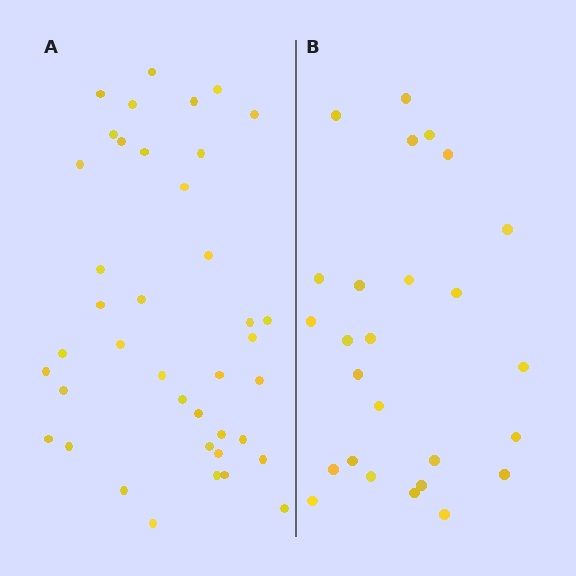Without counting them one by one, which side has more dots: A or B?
Region A (the left region) has more dots.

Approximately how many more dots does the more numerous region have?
Region A has approximately 15 more dots than region B.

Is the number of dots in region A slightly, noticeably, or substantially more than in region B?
Region A has substantially more. The ratio is roughly 1.5 to 1.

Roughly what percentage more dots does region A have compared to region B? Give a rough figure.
About 55% more.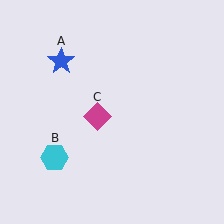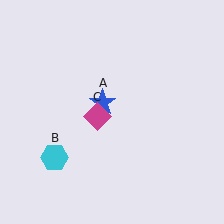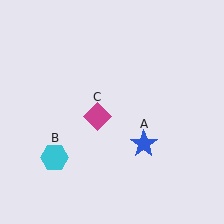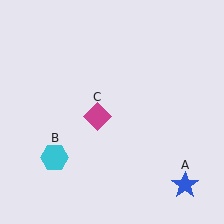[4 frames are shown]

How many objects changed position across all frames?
1 object changed position: blue star (object A).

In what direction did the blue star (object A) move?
The blue star (object A) moved down and to the right.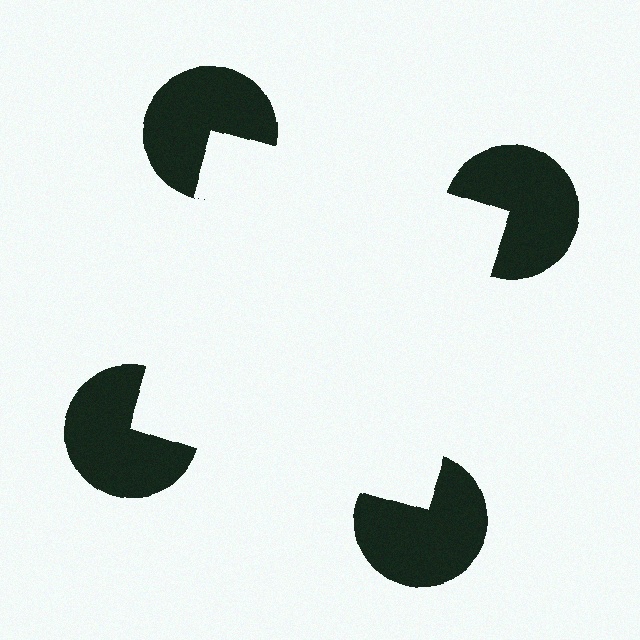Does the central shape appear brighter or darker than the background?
It typically appears slightly brighter than the background, even though no actual brightness change is drawn.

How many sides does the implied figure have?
4 sides.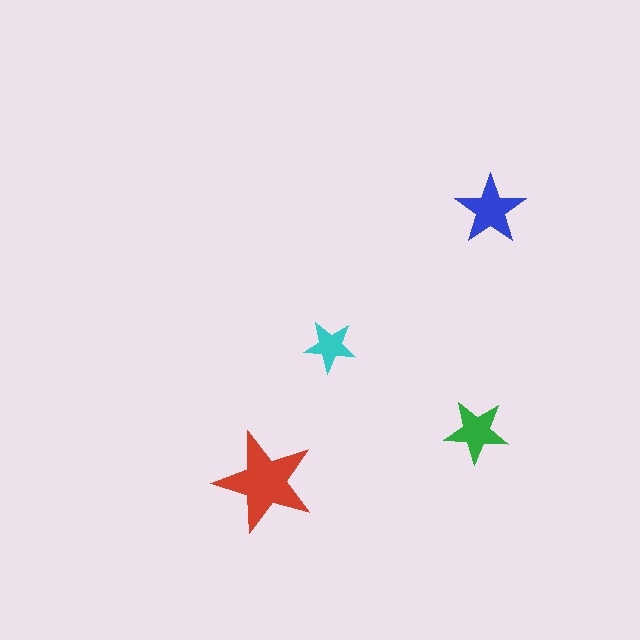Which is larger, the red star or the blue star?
The red one.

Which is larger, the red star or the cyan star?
The red one.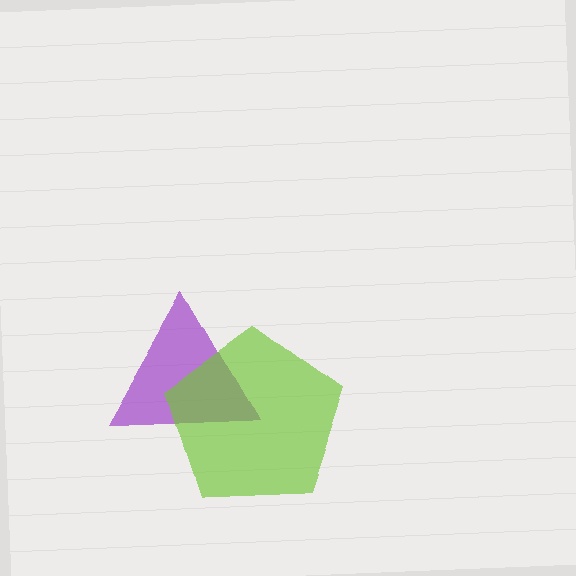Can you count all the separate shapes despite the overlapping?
Yes, there are 2 separate shapes.